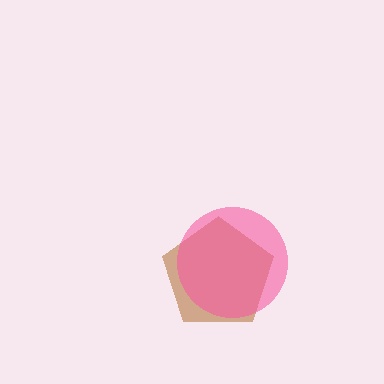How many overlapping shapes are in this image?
There are 2 overlapping shapes in the image.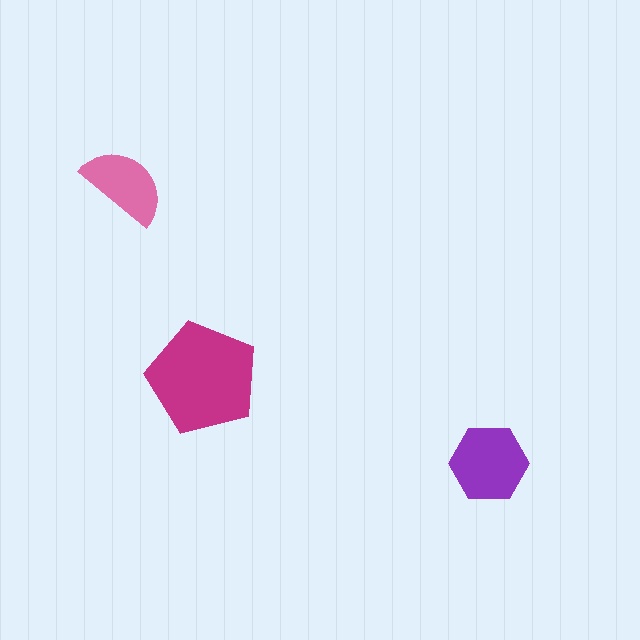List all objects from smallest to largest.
The pink semicircle, the purple hexagon, the magenta pentagon.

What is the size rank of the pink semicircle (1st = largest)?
3rd.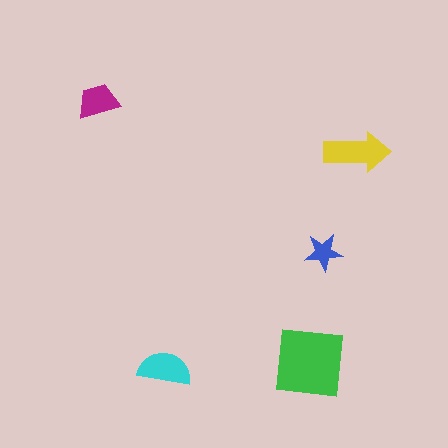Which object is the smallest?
The blue star.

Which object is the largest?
The green square.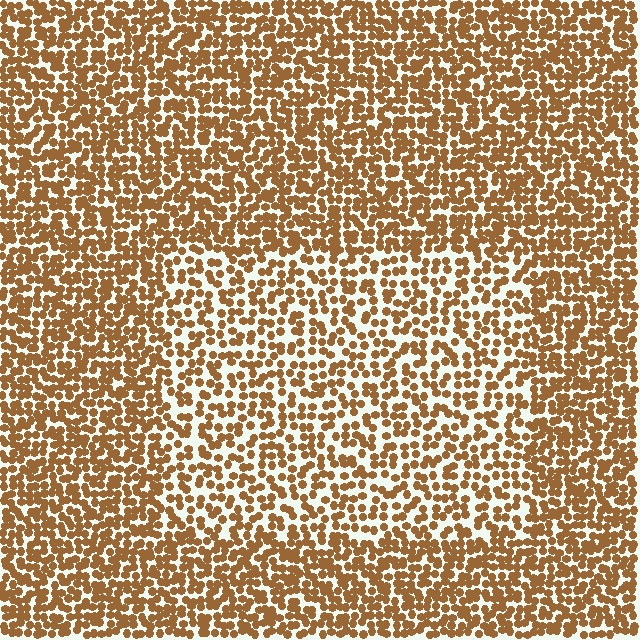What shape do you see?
I see a rectangle.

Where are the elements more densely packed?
The elements are more densely packed outside the rectangle boundary.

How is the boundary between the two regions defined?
The boundary is defined by a change in element density (approximately 1.6x ratio). All elements are the same color, size, and shape.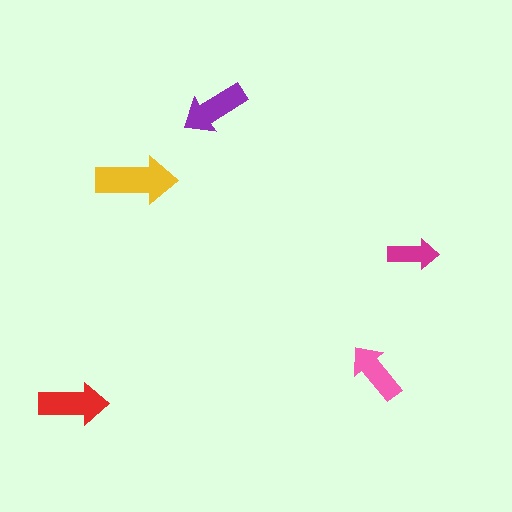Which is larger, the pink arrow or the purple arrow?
The purple one.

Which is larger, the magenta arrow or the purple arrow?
The purple one.